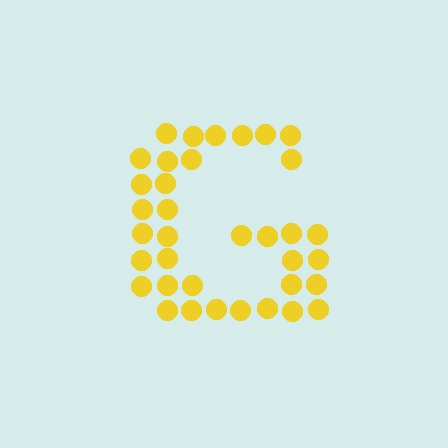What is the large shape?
The large shape is the letter G.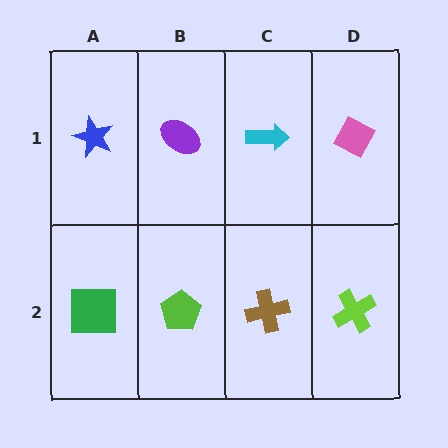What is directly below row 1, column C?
A brown cross.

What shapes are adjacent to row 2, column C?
A cyan arrow (row 1, column C), a lime pentagon (row 2, column B), a lime cross (row 2, column D).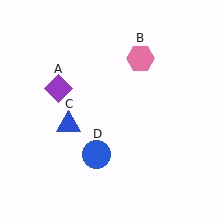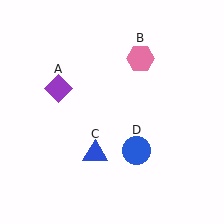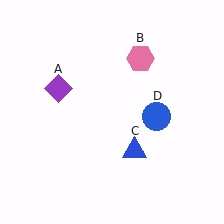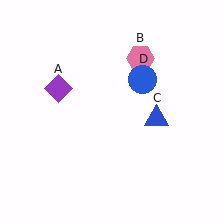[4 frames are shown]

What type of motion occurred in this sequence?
The blue triangle (object C), blue circle (object D) rotated counterclockwise around the center of the scene.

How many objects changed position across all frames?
2 objects changed position: blue triangle (object C), blue circle (object D).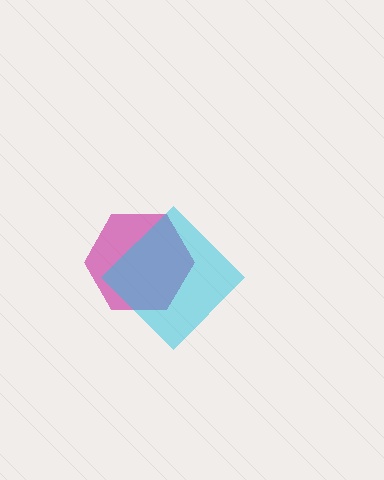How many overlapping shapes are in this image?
There are 2 overlapping shapes in the image.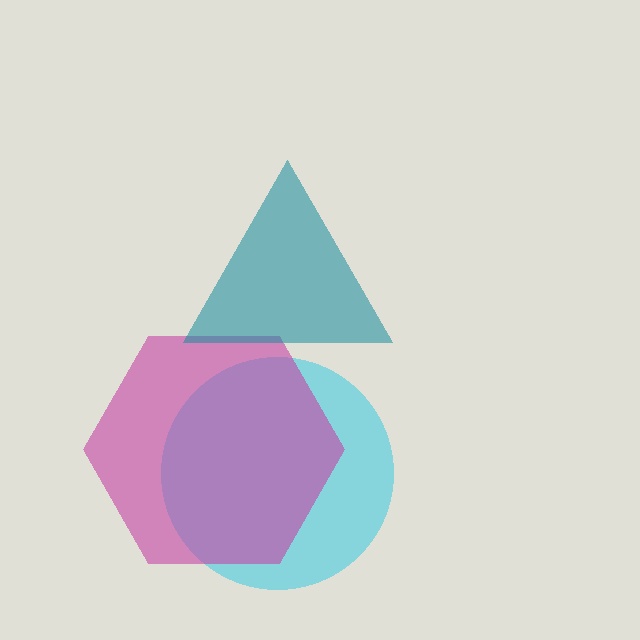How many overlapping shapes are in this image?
There are 3 overlapping shapes in the image.